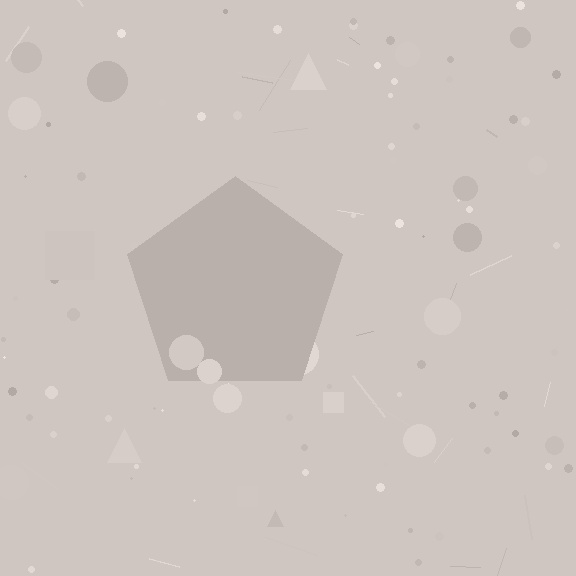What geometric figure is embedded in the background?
A pentagon is embedded in the background.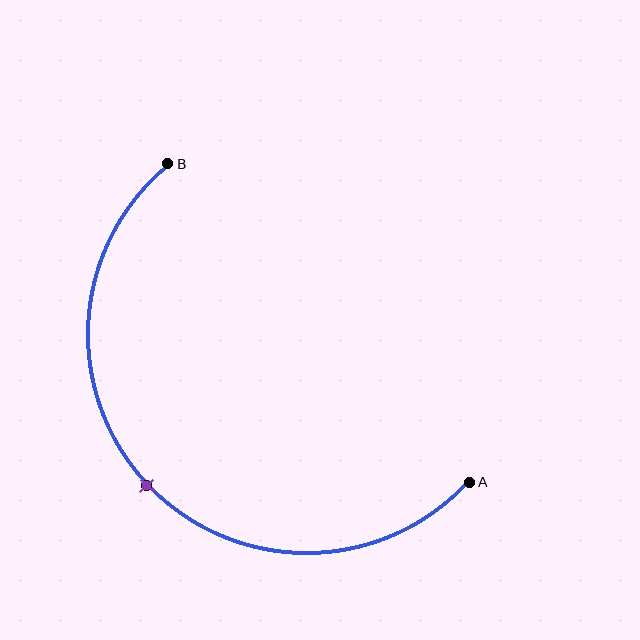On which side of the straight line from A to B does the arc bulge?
The arc bulges below and to the left of the straight line connecting A and B.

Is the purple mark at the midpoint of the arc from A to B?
Yes. The purple mark lies on the arc at equal arc-length from both A and B — it is the arc midpoint.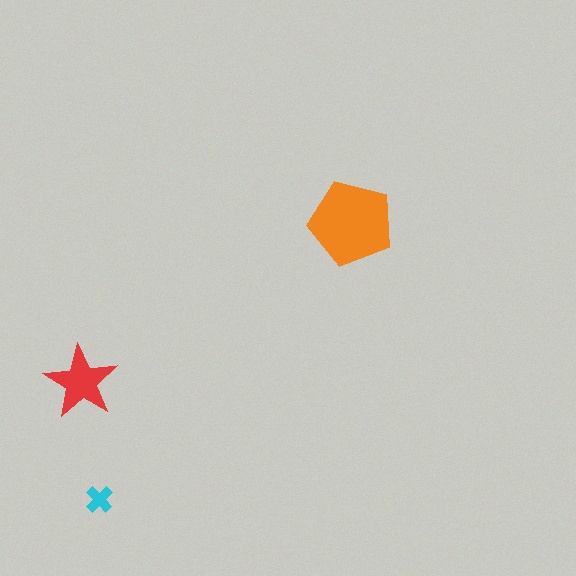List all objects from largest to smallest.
The orange pentagon, the red star, the cyan cross.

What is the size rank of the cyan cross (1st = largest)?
3rd.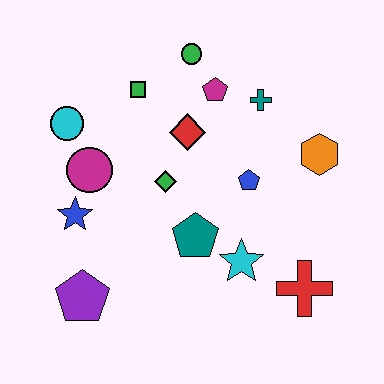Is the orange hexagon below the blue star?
No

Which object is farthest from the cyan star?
The cyan circle is farthest from the cyan star.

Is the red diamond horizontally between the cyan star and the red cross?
No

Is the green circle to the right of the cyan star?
No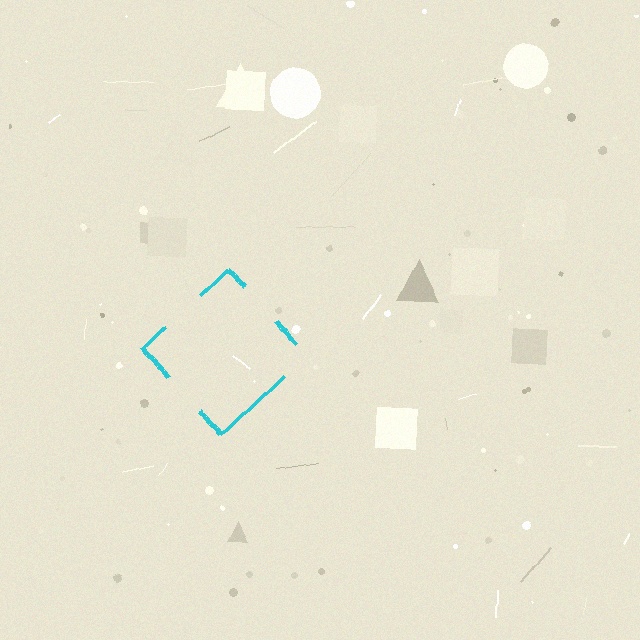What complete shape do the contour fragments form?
The contour fragments form a diamond.